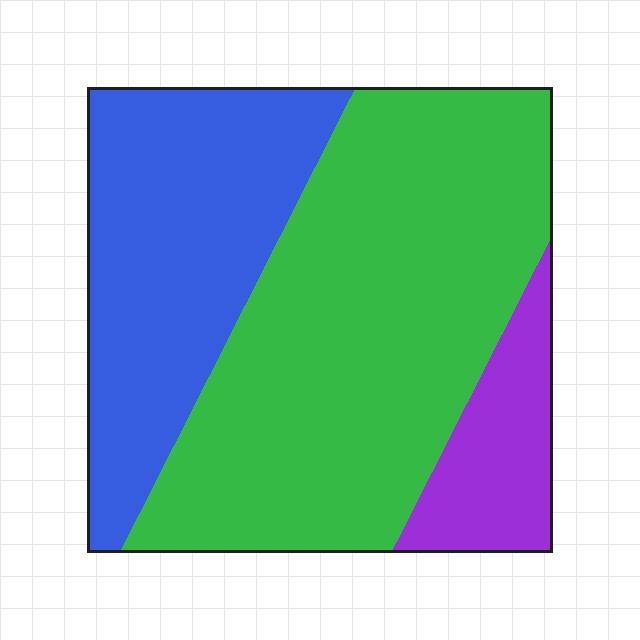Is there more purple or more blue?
Blue.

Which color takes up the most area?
Green, at roughly 55%.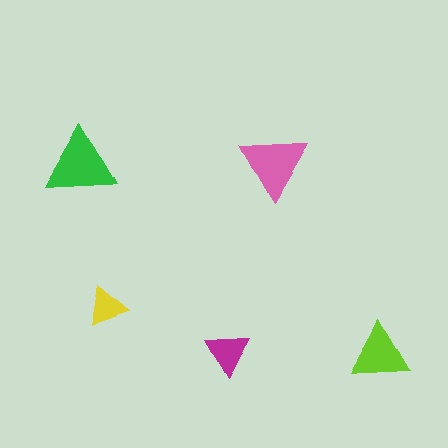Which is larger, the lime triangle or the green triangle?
The green one.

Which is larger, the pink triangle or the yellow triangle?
The pink one.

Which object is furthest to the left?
The green triangle is leftmost.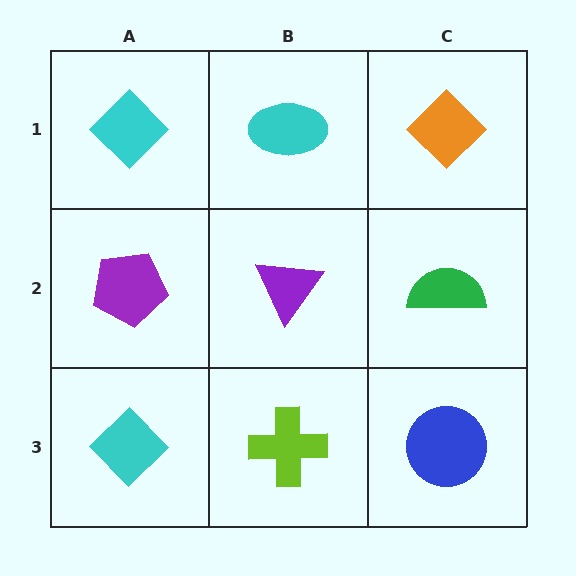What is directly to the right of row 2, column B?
A green semicircle.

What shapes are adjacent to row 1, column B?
A purple triangle (row 2, column B), a cyan diamond (row 1, column A), an orange diamond (row 1, column C).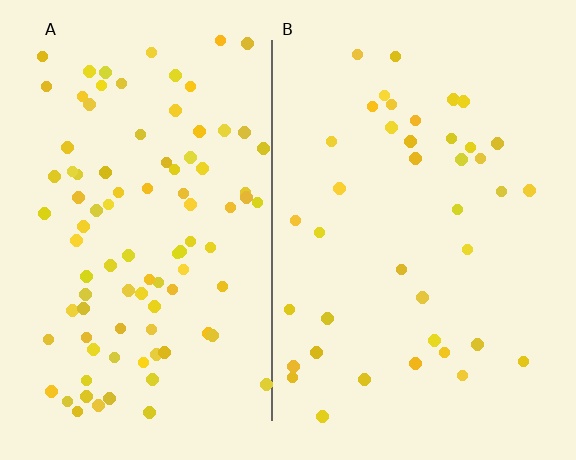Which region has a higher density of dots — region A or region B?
A (the left).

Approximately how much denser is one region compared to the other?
Approximately 2.4× — region A over region B.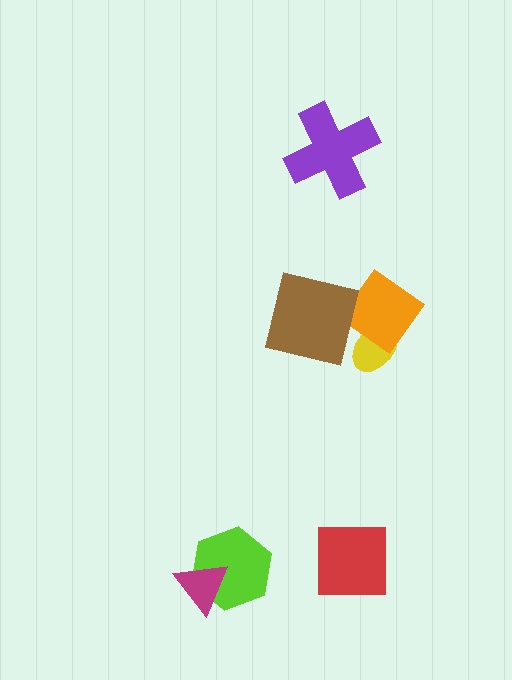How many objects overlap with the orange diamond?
1 object overlaps with the orange diamond.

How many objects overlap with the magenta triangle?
1 object overlaps with the magenta triangle.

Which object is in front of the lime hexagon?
The magenta triangle is in front of the lime hexagon.